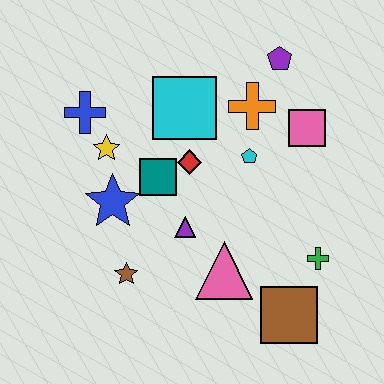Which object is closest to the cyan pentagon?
The orange cross is closest to the cyan pentagon.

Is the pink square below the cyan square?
Yes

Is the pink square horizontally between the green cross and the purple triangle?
Yes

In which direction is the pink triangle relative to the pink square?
The pink triangle is below the pink square.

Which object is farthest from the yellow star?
The brown square is farthest from the yellow star.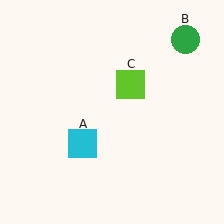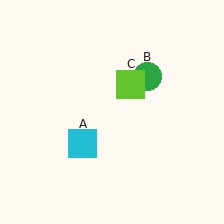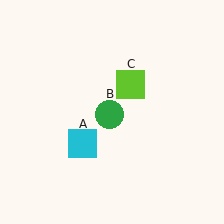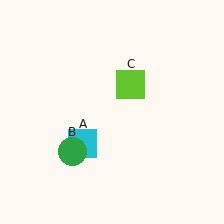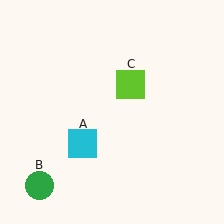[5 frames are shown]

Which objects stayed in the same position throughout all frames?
Cyan square (object A) and lime square (object C) remained stationary.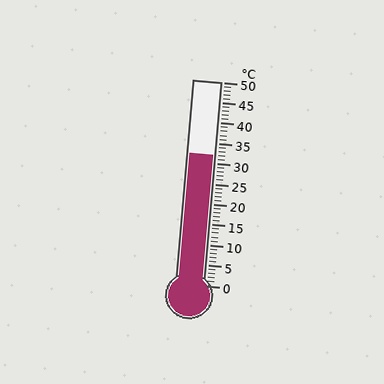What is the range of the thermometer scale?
The thermometer scale ranges from 0°C to 50°C.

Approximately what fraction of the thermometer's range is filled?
The thermometer is filled to approximately 65% of its range.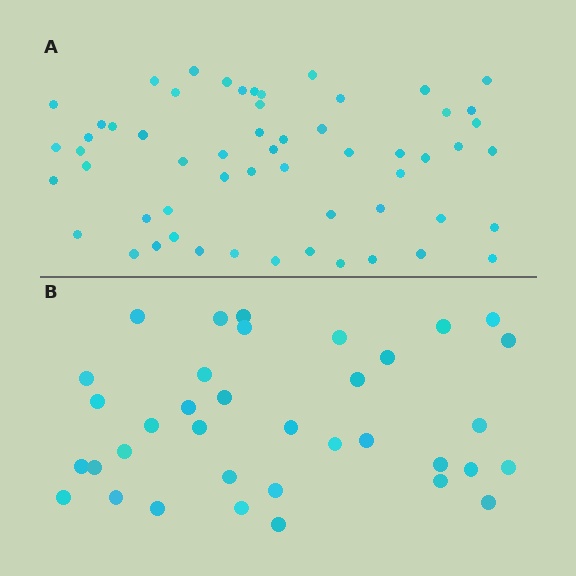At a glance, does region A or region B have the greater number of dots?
Region A (the top region) has more dots.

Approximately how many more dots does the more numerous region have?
Region A has approximately 20 more dots than region B.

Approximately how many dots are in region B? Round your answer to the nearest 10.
About 40 dots. (The exact count is 36, which rounds to 40.)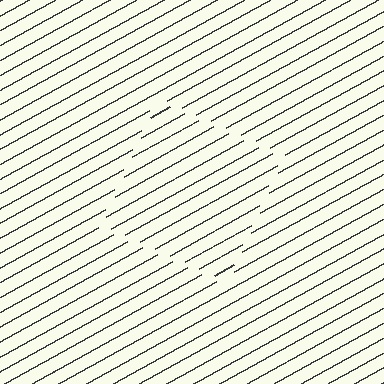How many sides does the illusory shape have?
4 sides — the line-ends trace a square.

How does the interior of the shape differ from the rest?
The interior of the shape contains the same grating, shifted by half a period — the contour is defined by the phase discontinuity where line-ends from the inner and outer gratings abut.